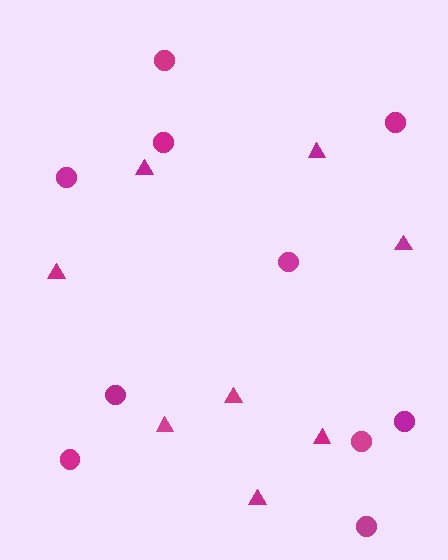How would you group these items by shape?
There are 2 groups: one group of circles (10) and one group of triangles (8).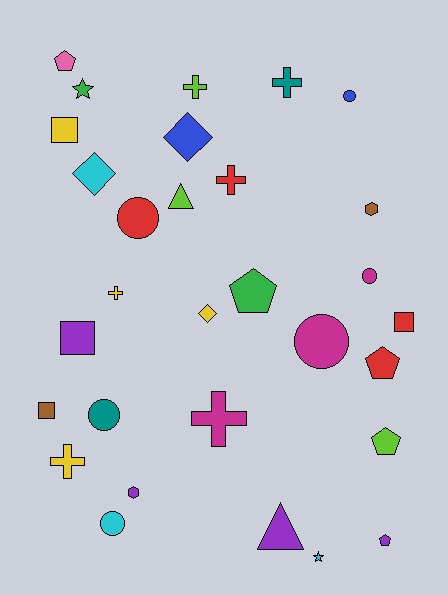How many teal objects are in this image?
There are 2 teal objects.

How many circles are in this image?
There are 6 circles.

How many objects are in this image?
There are 30 objects.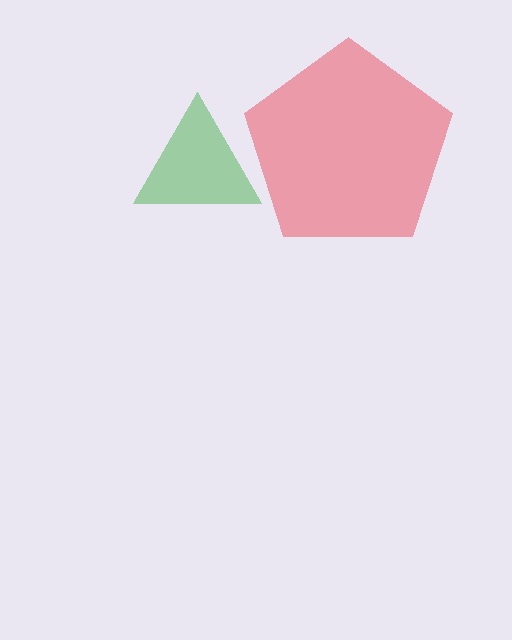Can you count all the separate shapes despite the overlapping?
Yes, there are 2 separate shapes.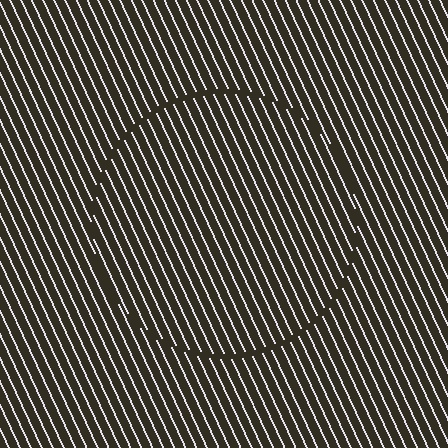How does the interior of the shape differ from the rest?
The interior of the shape contains the same grating, shifted by half a period — the contour is defined by the phase discontinuity where line-ends from the inner and outer gratings abut.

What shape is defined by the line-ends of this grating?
An illusory circle. The interior of the shape contains the same grating, shifted by half a period — the contour is defined by the phase discontinuity where line-ends from the inner and outer gratings abut.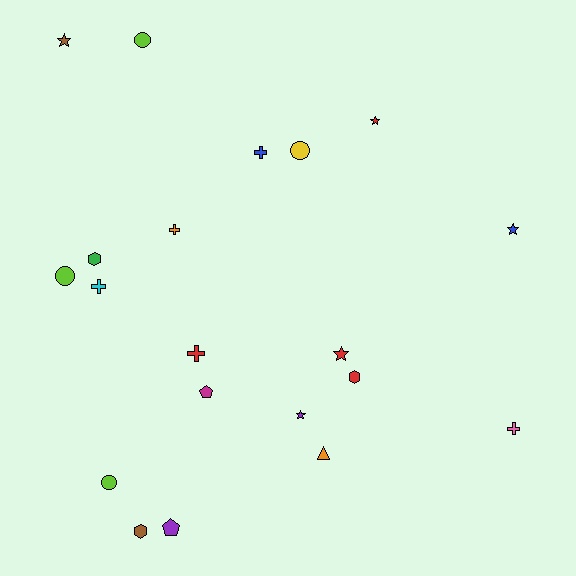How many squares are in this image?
There are no squares.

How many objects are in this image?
There are 20 objects.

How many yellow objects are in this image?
There is 1 yellow object.